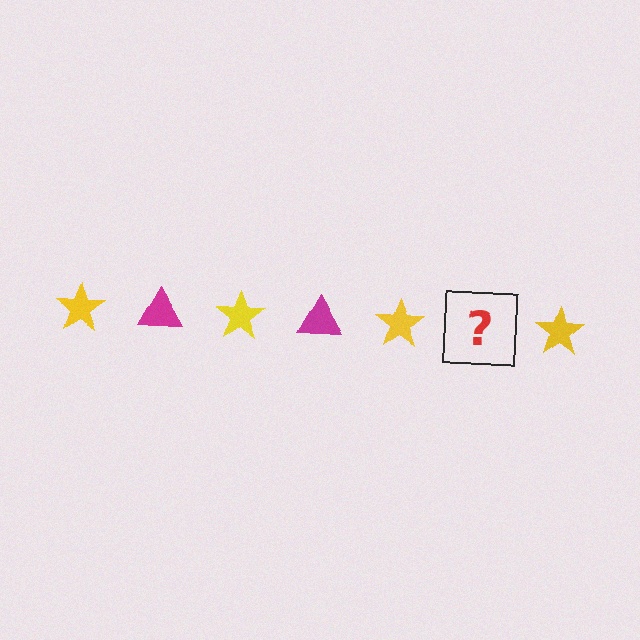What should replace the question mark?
The question mark should be replaced with a magenta triangle.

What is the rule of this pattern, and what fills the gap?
The rule is that the pattern alternates between yellow star and magenta triangle. The gap should be filled with a magenta triangle.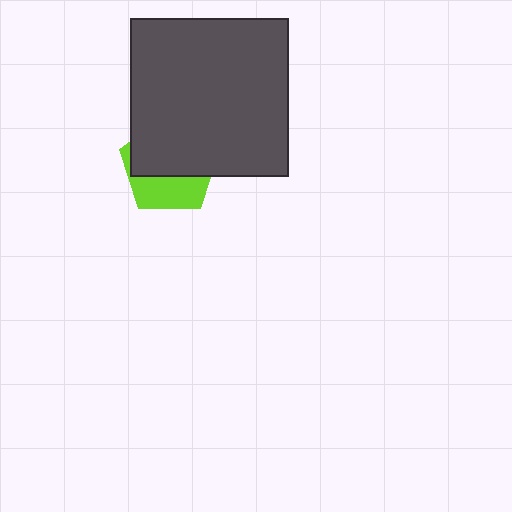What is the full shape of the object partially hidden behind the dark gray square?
The partially hidden object is a lime pentagon.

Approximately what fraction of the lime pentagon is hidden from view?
Roughly 63% of the lime pentagon is hidden behind the dark gray square.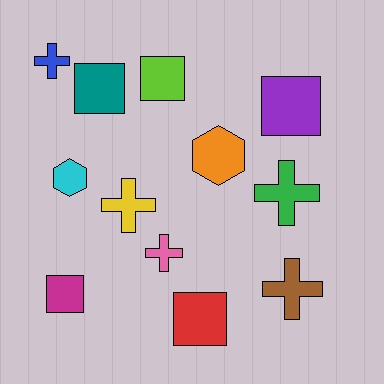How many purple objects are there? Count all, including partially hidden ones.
There is 1 purple object.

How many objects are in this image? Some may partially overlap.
There are 12 objects.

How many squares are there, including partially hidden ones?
There are 5 squares.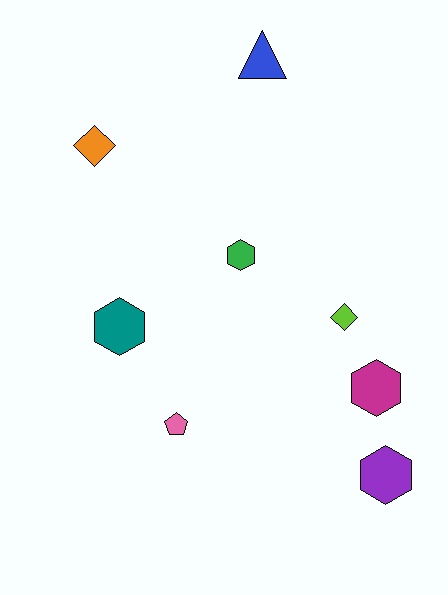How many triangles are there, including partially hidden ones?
There is 1 triangle.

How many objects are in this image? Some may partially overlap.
There are 8 objects.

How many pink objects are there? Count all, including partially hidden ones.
There is 1 pink object.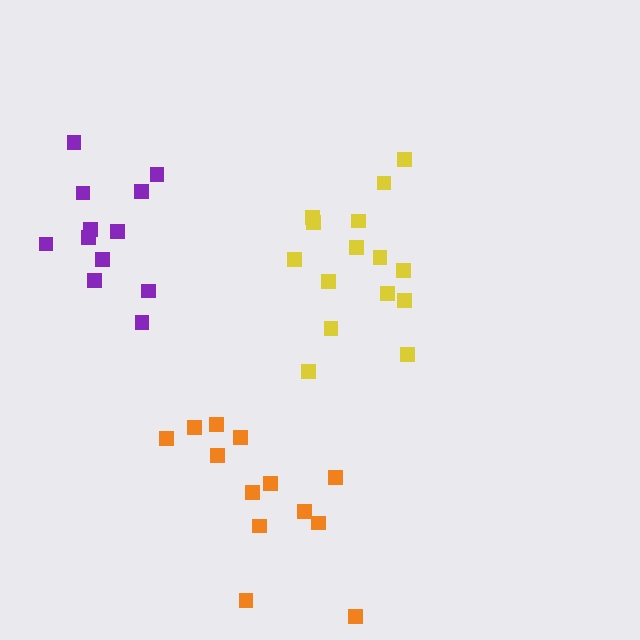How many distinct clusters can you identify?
There are 3 distinct clusters.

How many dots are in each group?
Group 1: 13 dots, Group 2: 15 dots, Group 3: 12 dots (40 total).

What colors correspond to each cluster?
The clusters are colored: orange, yellow, purple.